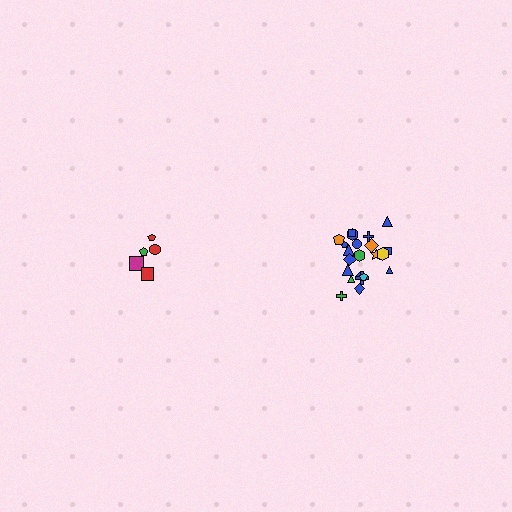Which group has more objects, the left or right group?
The right group.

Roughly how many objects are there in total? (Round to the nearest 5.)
Roughly 25 objects in total.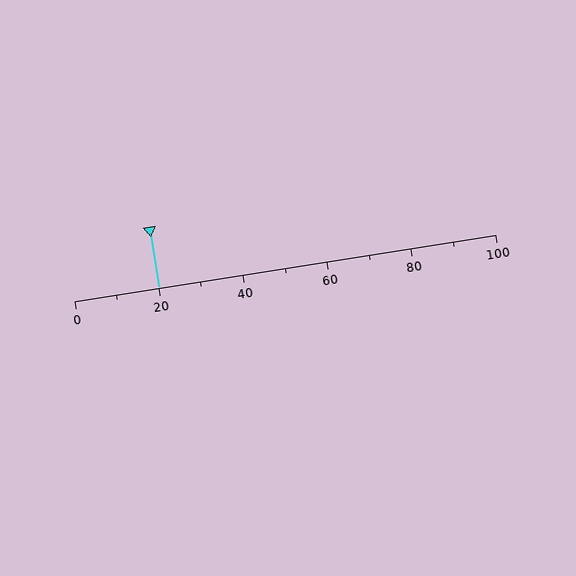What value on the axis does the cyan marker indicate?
The marker indicates approximately 20.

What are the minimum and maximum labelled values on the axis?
The axis runs from 0 to 100.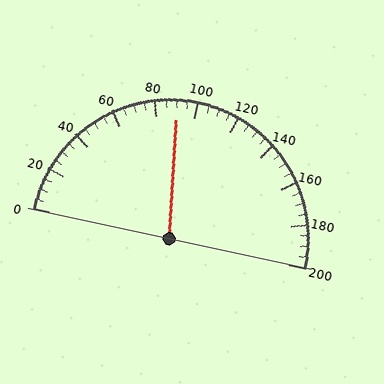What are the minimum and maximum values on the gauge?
The gauge ranges from 0 to 200.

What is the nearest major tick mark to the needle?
The nearest major tick mark is 80.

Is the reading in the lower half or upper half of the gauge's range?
The reading is in the lower half of the range (0 to 200).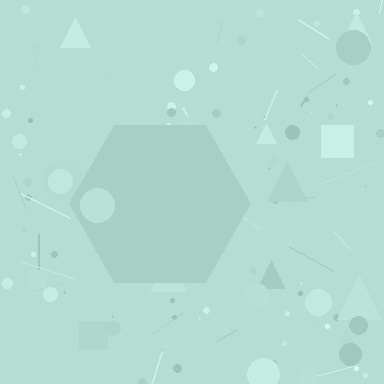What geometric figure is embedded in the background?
A hexagon is embedded in the background.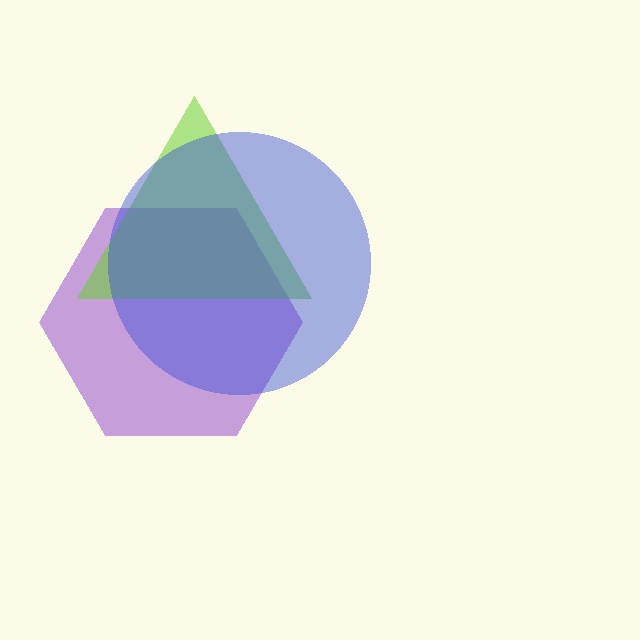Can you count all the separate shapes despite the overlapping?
Yes, there are 3 separate shapes.